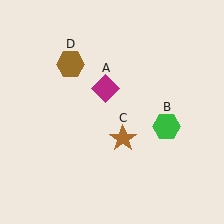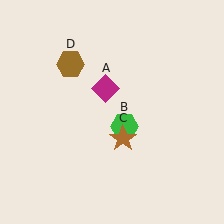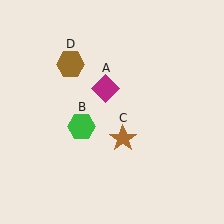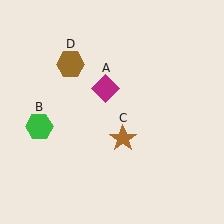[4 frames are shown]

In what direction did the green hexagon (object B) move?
The green hexagon (object B) moved left.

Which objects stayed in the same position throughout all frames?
Magenta diamond (object A) and brown star (object C) and brown hexagon (object D) remained stationary.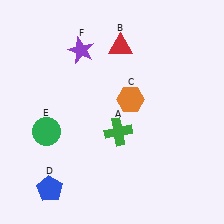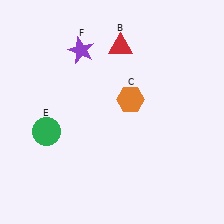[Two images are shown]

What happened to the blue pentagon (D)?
The blue pentagon (D) was removed in Image 2. It was in the bottom-left area of Image 1.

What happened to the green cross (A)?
The green cross (A) was removed in Image 2. It was in the bottom-right area of Image 1.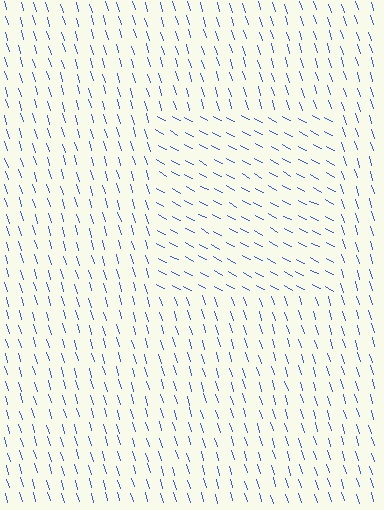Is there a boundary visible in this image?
Yes, there is a texture boundary formed by a change in line orientation.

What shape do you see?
I see a rectangle.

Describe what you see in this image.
The image is filled with small blue line segments. A rectangle region in the image has lines oriented differently from the surrounding lines, creating a visible texture boundary.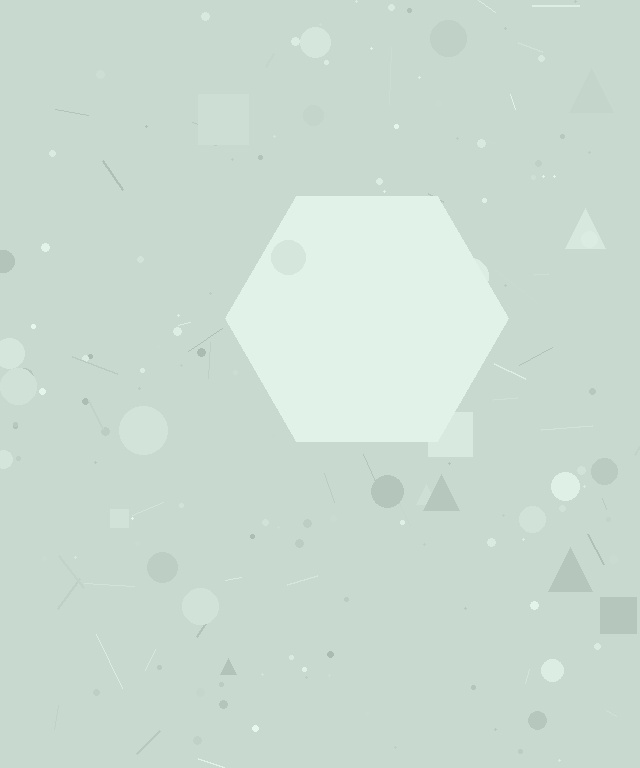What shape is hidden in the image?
A hexagon is hidden in the image.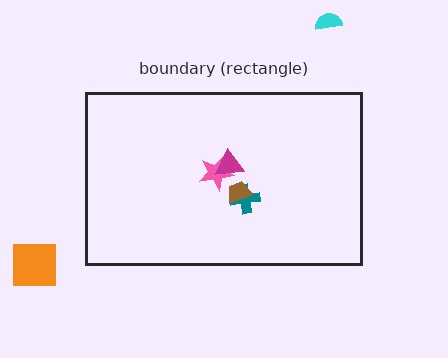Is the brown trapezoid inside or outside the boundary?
Inside.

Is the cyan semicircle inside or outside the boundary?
Outside.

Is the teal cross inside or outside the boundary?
Inside.